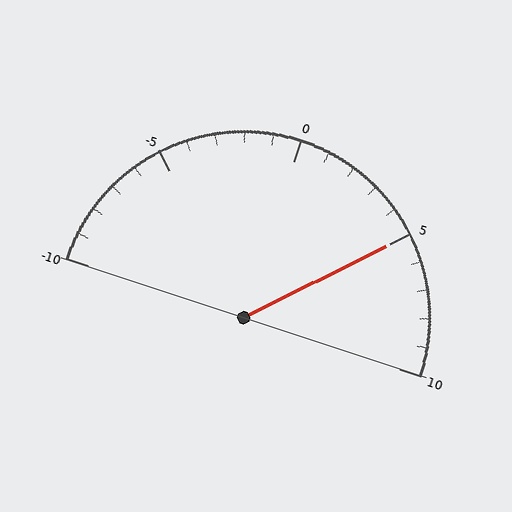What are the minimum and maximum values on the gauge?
The gauge ranges from -10 to 10.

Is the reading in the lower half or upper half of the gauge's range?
The reading is in the upper half of the range (-10 to 10).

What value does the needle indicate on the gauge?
The needle indicates approximately 5.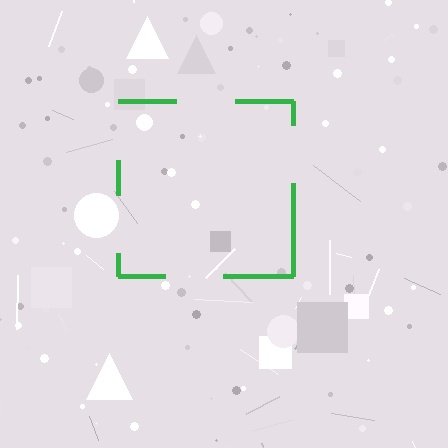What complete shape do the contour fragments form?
The contour fragments form a square.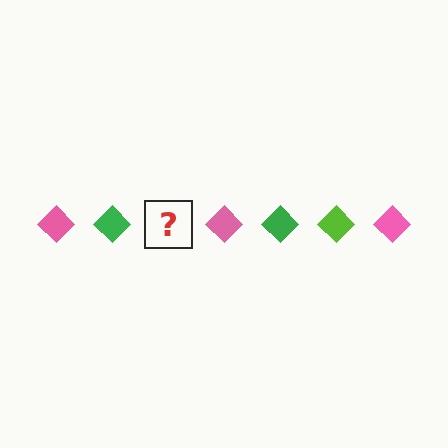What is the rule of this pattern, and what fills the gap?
The rule is that the pattern cycles through pink, green, lime diamonds. The gap should be filled with a lime diamond.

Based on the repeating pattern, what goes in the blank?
The blank should be a lime diamond.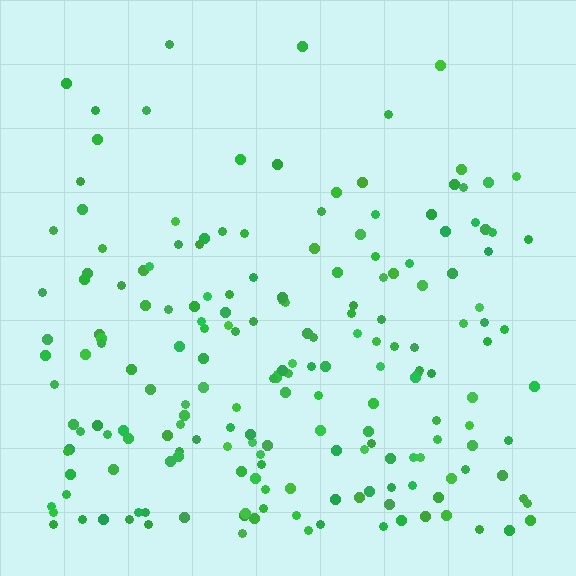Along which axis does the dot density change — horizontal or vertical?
Vertical.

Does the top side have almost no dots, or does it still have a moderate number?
Still a moderate number, just noticeably fewer than the bottom.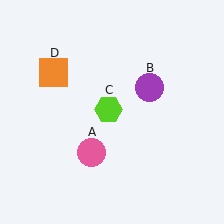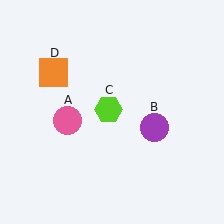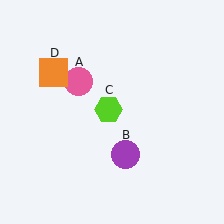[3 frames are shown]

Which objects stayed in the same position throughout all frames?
Lime hexagon (object C) and orange square (object D) remained stationary.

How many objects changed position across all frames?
2 objects changed position: pink circle (object A), purple circle (object B).